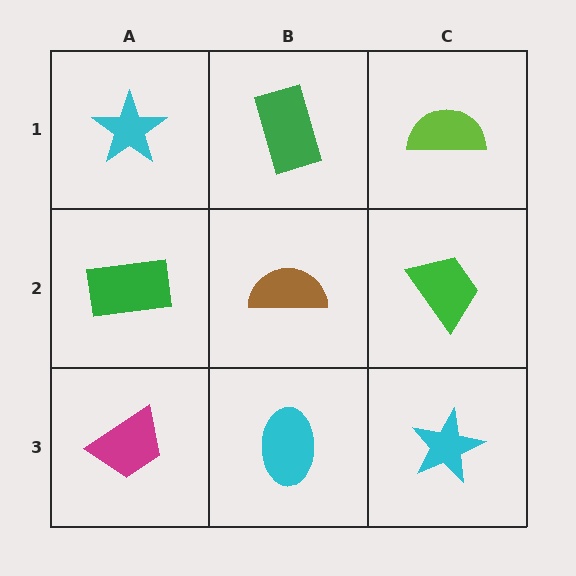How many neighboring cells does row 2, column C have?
3.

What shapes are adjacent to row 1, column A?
A green rectangle (row 2, column A), a green rectangle (row 1, column B).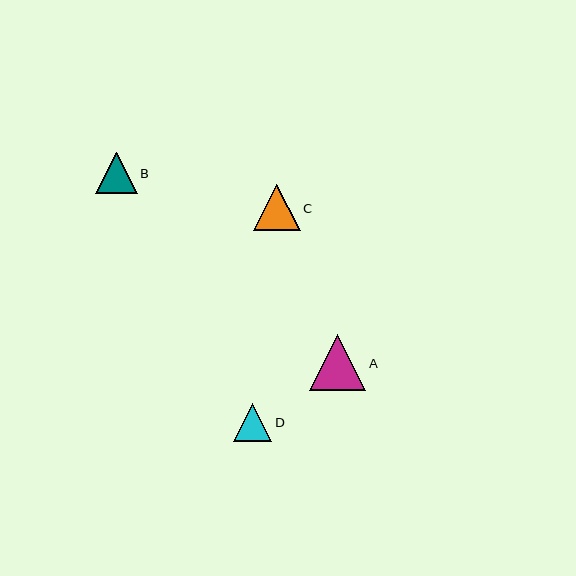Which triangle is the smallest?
Triangle D is the smallest with a size of approximately 38 pixels.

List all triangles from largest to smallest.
From largest to smallest: A, C, B, D.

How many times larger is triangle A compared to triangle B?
Triangle A is approximately 1.3 times the size of triangle B.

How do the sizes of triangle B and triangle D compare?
Triangle B and triangle D are approximately the same size.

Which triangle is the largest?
Triangle A is the largest with a size of approximately 56 pixels.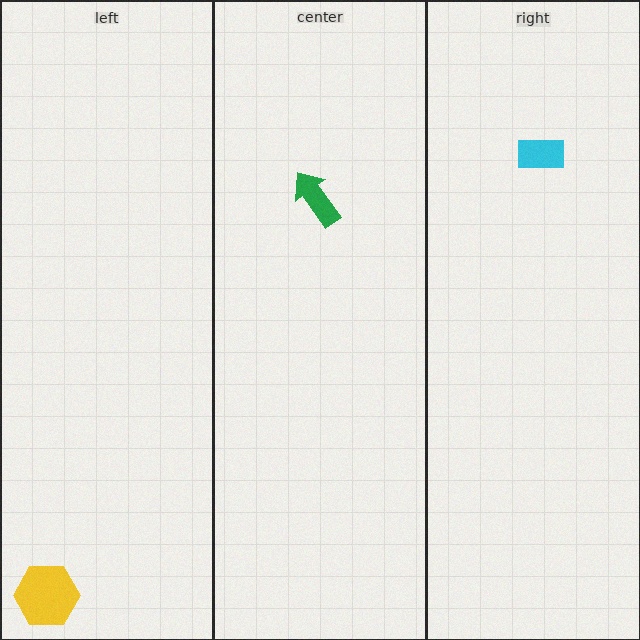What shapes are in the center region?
The green arrow.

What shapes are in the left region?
The yellow hexagon.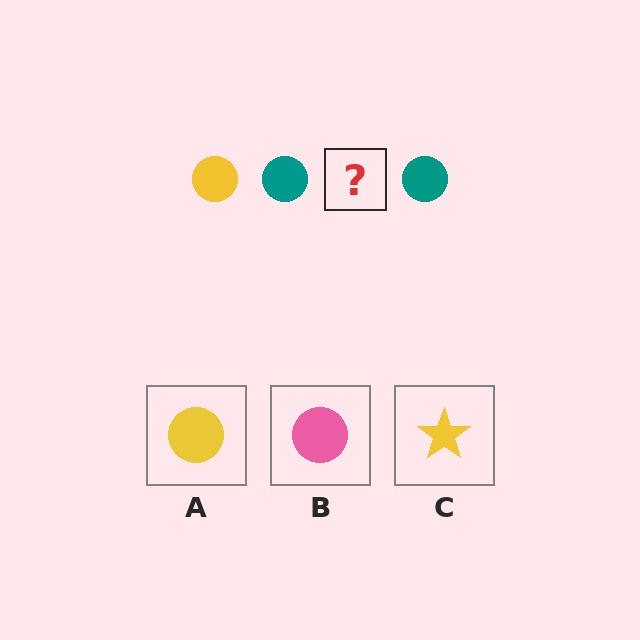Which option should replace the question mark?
Option A.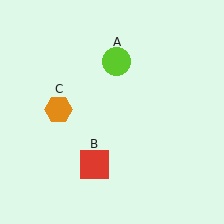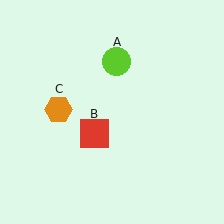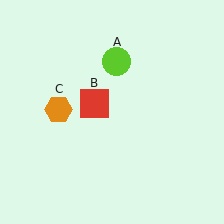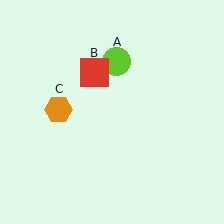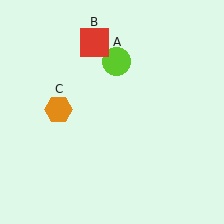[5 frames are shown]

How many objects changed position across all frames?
1 object changed position: red square (object B).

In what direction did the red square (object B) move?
The red square (object B) moved up.